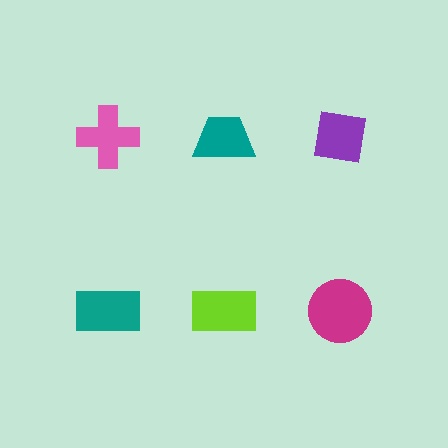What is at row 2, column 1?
A teal rectangle.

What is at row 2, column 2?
A lime rectangle.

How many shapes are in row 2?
3 shapes.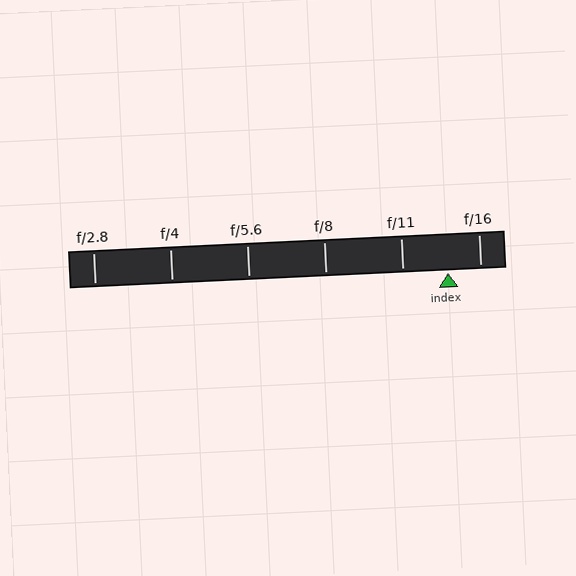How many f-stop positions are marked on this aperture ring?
There are 6 f-stop positions marked.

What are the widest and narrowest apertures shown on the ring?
The widest aperture shown is f/2.8 and the narrowest is f/16.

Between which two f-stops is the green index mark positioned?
The index mark is between f/11 and f/16.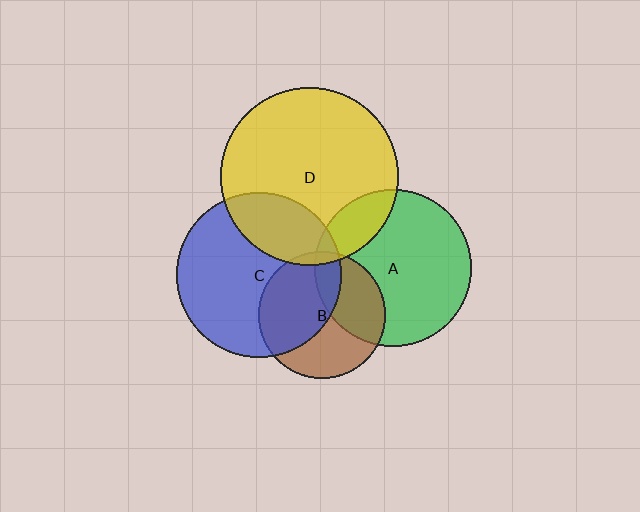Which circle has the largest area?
Circle D (yellow).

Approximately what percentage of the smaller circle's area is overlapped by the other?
Approximately 15%.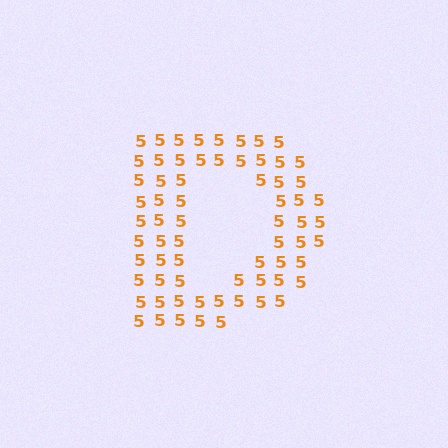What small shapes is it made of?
It is made of small digit 5's.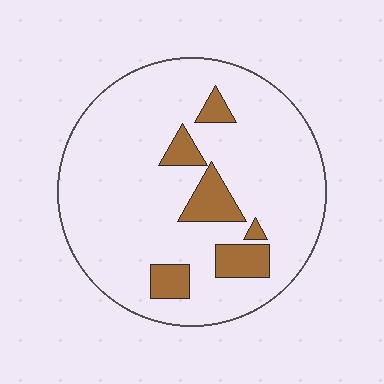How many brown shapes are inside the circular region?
6.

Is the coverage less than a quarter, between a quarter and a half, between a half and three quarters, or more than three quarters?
Less than a quarter.